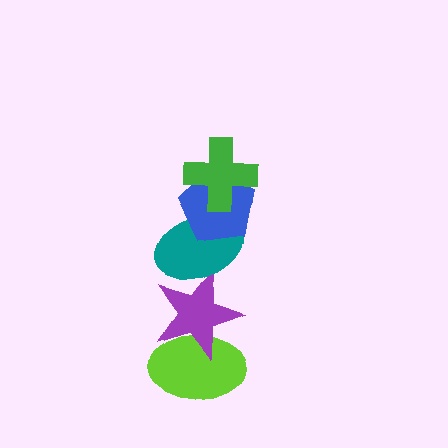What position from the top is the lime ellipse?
The lime ellipse is 5th from the top.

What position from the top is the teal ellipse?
The teal ellipse is 3rd from the top.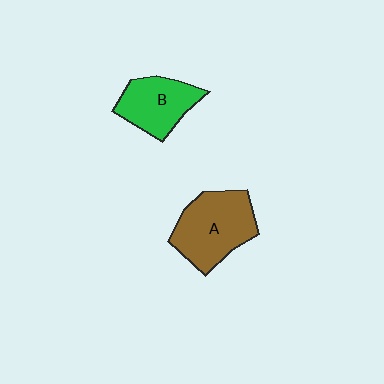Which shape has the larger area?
Shape A (brown).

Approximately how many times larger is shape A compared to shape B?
Approximately 1.3 times.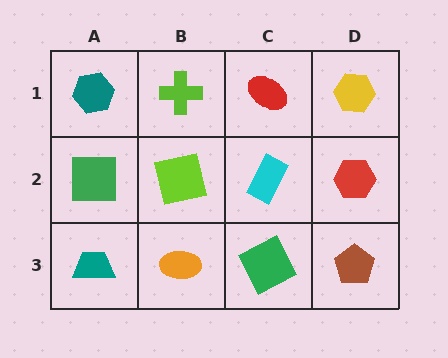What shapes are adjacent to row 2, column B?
A lime cross (row 1, column B), an orange ellipse (row 3, column B), a green square (row 2, column A), a cyan rectangle (row 2, column C).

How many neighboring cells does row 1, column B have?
3.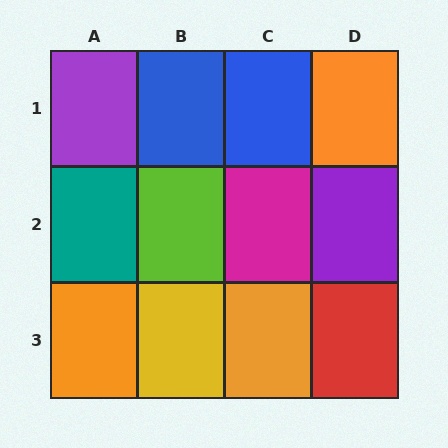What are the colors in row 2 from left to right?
Teal, lime, magenta, purple.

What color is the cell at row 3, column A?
Orange.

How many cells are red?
1 cell is red.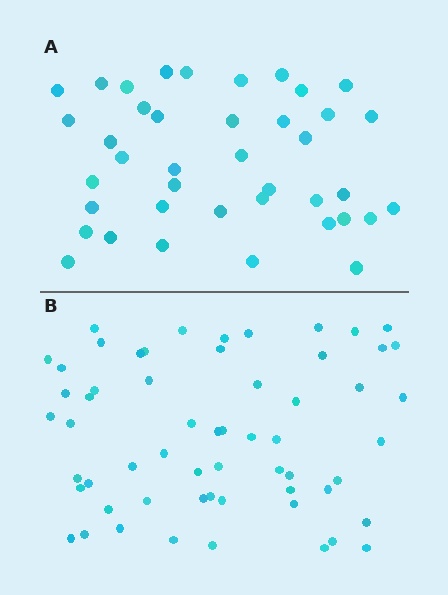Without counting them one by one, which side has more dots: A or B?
Region B (the bottom region) has more dots.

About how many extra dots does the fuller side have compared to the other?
Region B has approximately 20 more dots than region A.